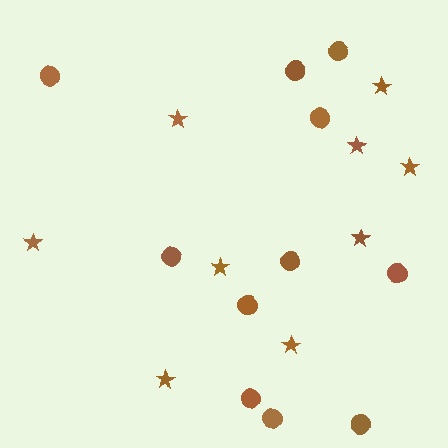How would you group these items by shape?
There are 2 groups: one group of stars (9) and one group of circles (11).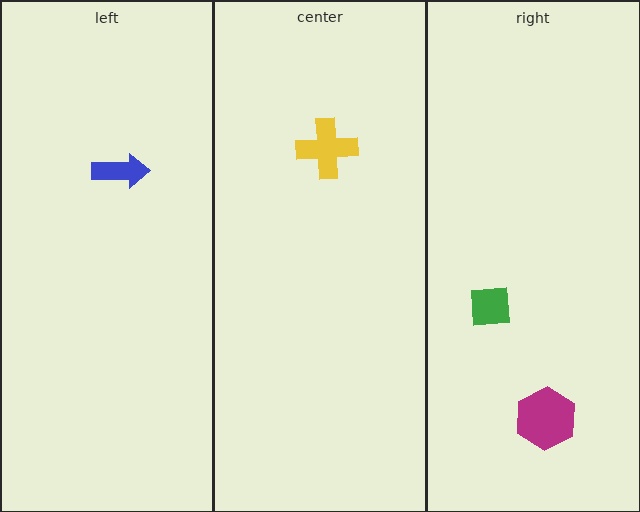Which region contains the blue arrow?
The left region.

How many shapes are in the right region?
2.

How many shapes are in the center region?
1.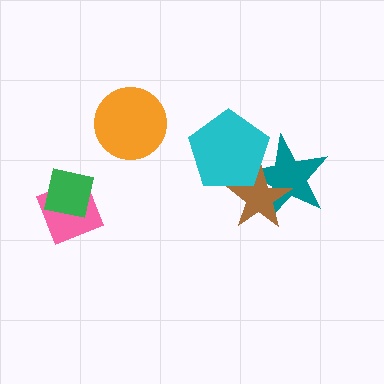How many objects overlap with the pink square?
1 object overlaps with the pink square.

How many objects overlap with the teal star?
2 objects overlap with the teal star.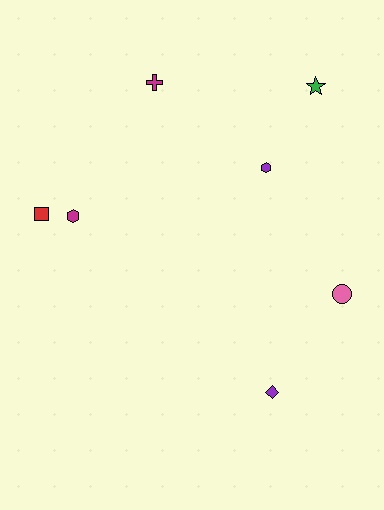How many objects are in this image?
There are 7 objects.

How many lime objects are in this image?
There are no lime objects.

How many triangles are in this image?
There are no triangles.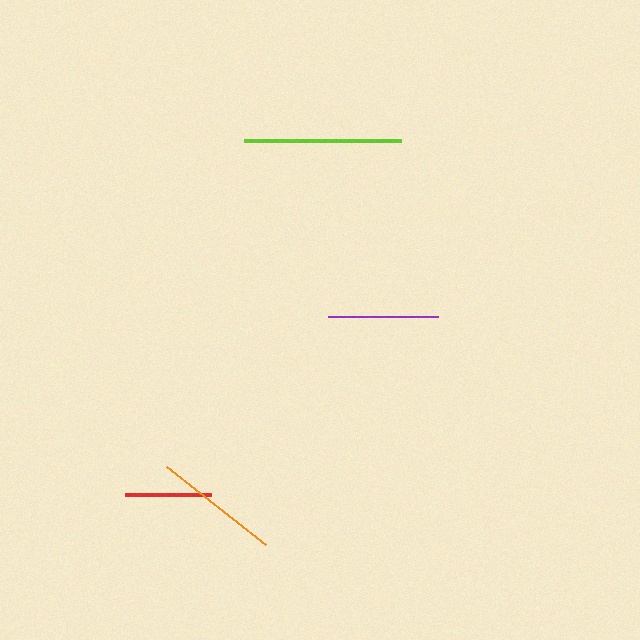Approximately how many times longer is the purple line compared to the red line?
The purple line is approximately 1.3 times the length of the red line.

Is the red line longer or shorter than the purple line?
The purple line is longer than the red line.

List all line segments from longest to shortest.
From longest to shortest: lime, orange, purple, red.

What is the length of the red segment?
The red segment is approximately 85 pixels long.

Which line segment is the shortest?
The red line is the shortest at approximately 85 pixels.